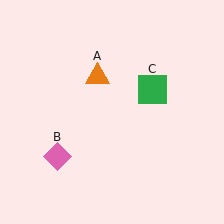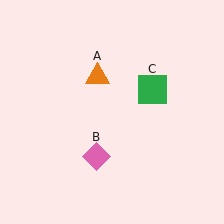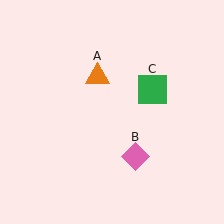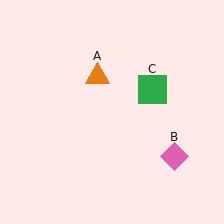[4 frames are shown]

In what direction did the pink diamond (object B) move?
The pink diamond (object B) moved right.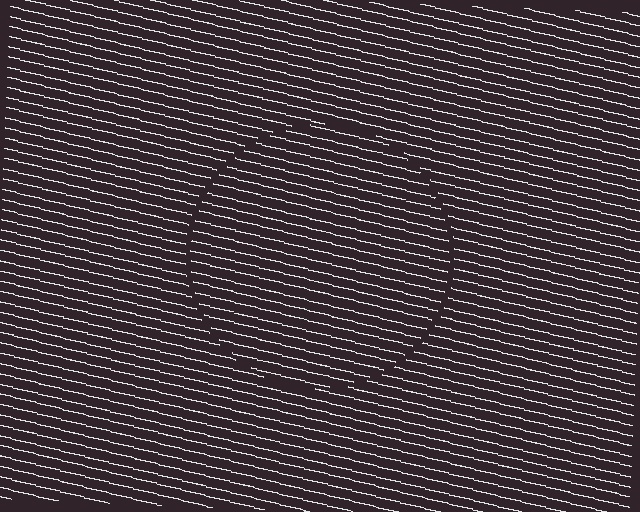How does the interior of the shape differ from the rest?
The interior of the shape contains the same grating, shifted by half a period — the contour is defined by the phase discontinuity where line-ends from the inner and outer gratings abut.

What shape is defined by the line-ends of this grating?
An illusory circle. The interior of the shape contains the same grating, shifted by half a period — the contour is defined by the phase discontinuity where line-ends from the inner and outer gratings abut.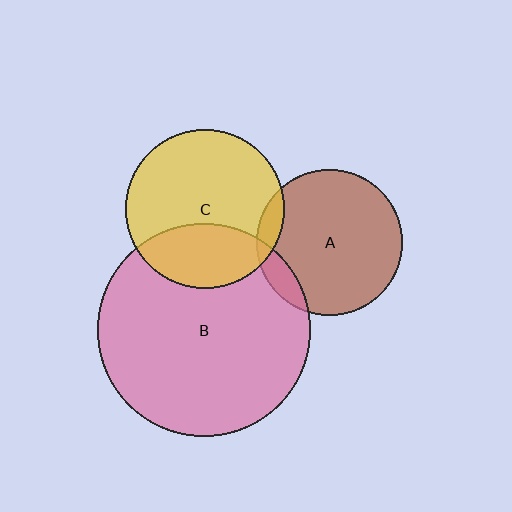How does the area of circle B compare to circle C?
Approximately 1.8 times.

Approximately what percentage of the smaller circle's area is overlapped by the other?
Approximately 10%.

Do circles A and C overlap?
Yes.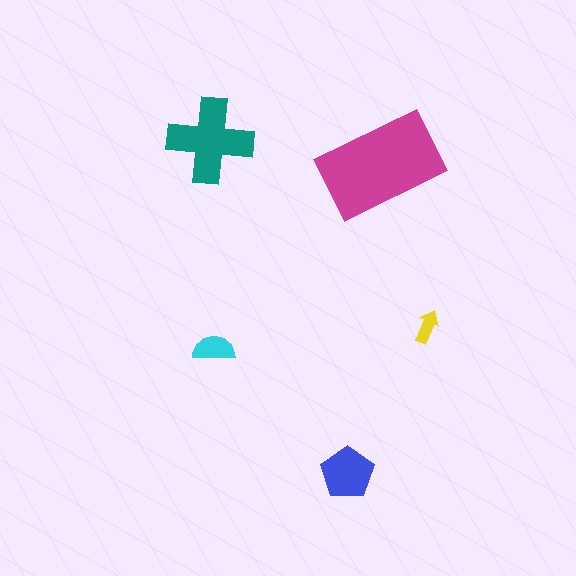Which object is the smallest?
The yellow arrow.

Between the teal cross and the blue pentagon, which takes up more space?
The teal cross.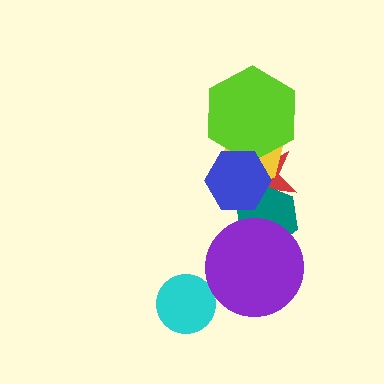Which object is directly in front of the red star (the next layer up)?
The yellow hexagon is directly in front of the red star.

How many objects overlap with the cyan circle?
0 objects overlap with the cyan circle.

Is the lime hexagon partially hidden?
Yes, it is partially covered by another shape.